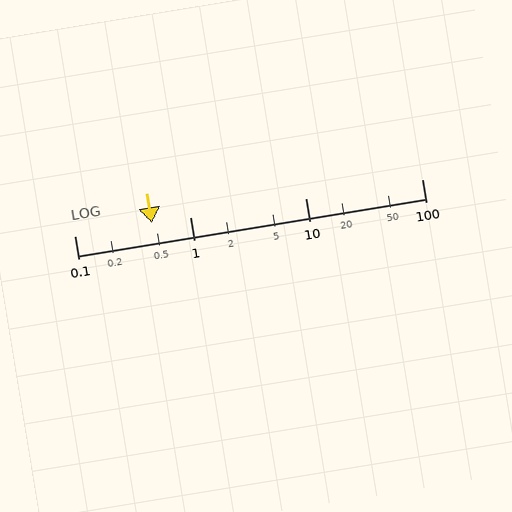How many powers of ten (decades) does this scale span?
The scale spans 3 decades, from 0.1 to 100.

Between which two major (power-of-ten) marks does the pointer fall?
The pointer is between 0.1 and 1.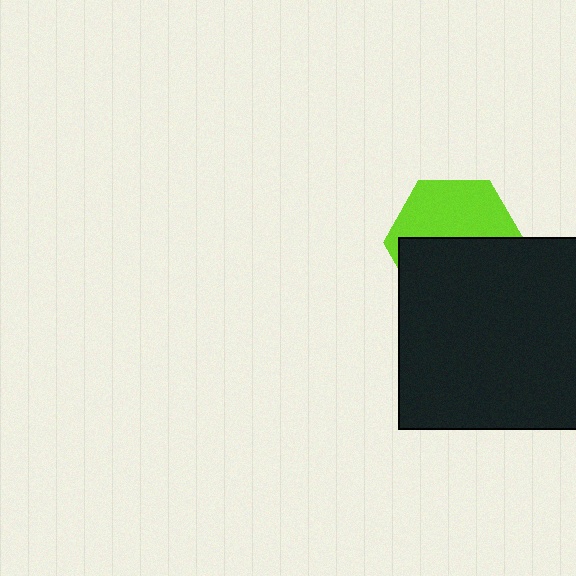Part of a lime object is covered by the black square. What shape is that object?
It is a hexagon.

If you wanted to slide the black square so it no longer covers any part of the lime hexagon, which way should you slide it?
Slide it down — that is the most direct way to separate the two shapes.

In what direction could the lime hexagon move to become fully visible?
The lime hexagon could move up. That would shift it out from behind the black square entirely.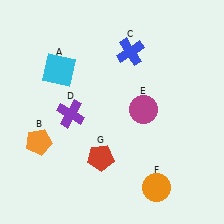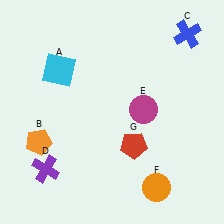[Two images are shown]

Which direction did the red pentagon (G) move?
The red pentagon (G) moved right.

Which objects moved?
The objects that moved are: the blue cross (C), the purple cross (D), the red pentagon (G).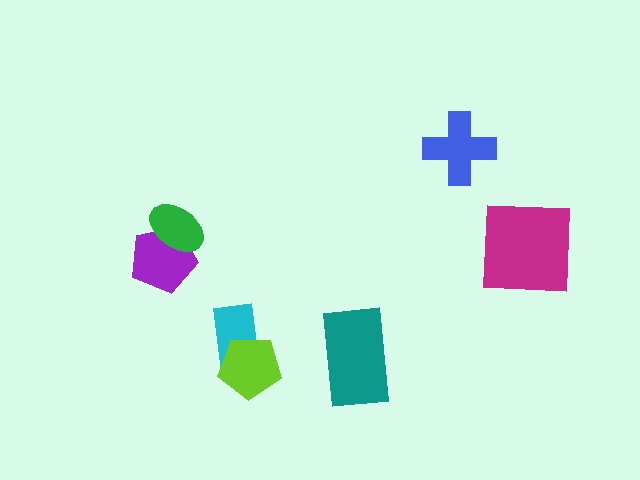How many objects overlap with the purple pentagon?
1 object overlaps with the purple pentagon.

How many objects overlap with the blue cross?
0 objects overlap with the blue cross.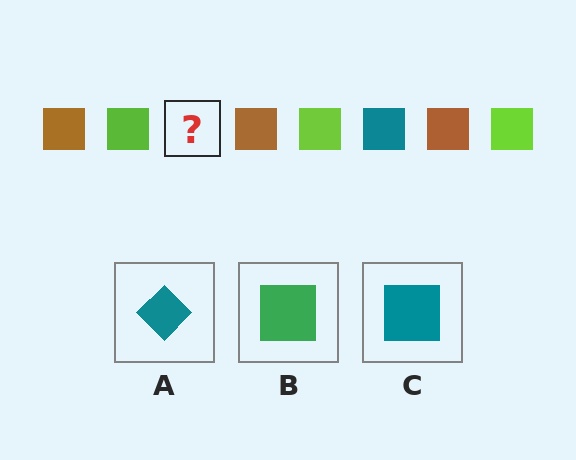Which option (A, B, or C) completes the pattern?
C.